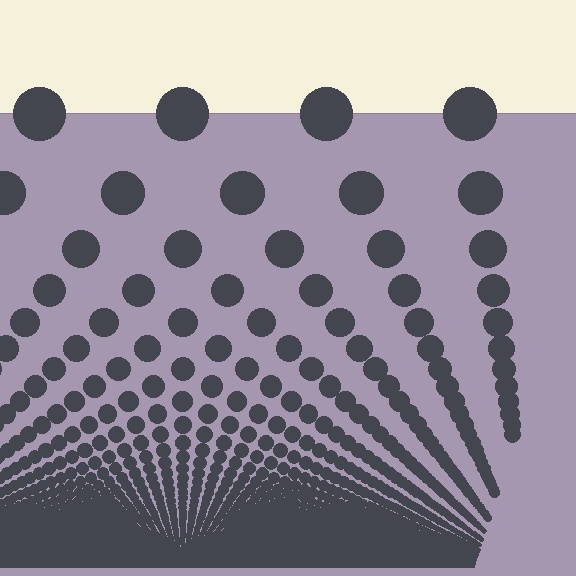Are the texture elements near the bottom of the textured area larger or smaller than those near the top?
Smaller. The gradient is inverted — elements near the bottom are smaller and denser.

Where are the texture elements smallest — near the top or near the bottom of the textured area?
Near the bottom.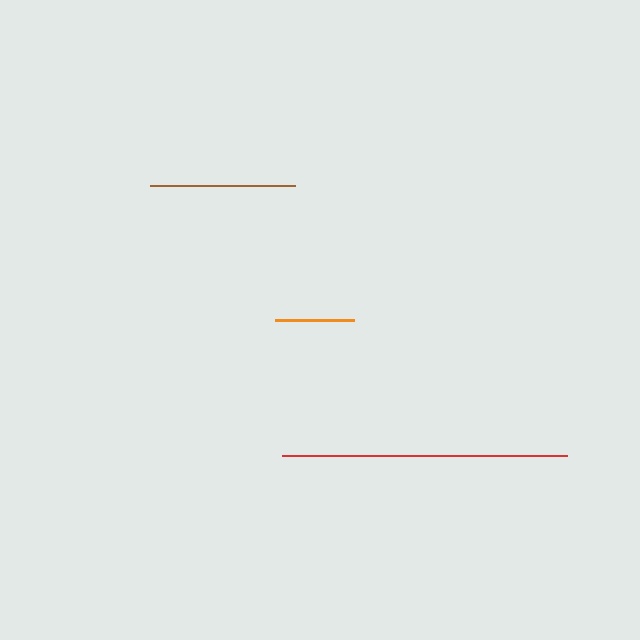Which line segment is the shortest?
The orange line is the shortest at approximately 79 pixels.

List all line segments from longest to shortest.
From longest to shortest: red, brown, orange.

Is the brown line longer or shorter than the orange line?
The brown line is longer than the orange line.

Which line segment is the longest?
The red line is the longest at approximately 286 pixels.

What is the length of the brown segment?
The brown segment is approximately 145 pixels long.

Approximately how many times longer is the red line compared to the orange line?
The red line is approximately 3.6 times the length of the orange line.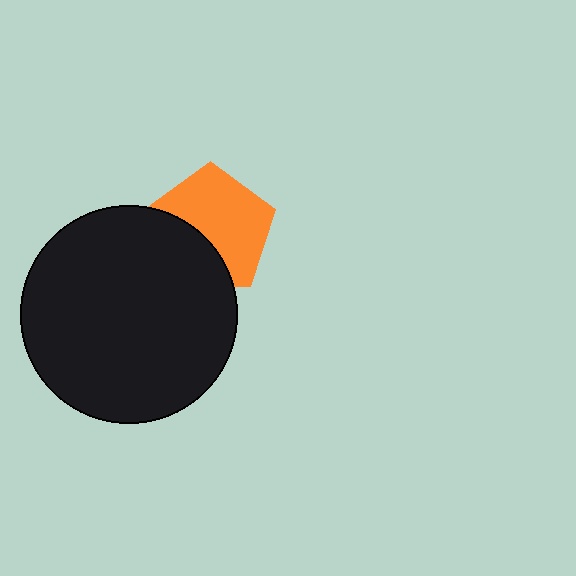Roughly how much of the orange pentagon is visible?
About half of it is visible (roughly 63%).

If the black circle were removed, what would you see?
You would see the complete orange pentagon.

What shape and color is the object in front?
The object in front is a black circle.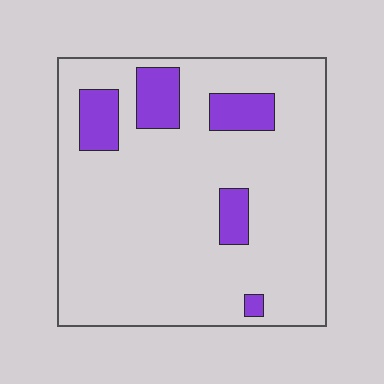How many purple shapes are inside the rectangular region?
5.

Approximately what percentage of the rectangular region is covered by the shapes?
Approximately 15%.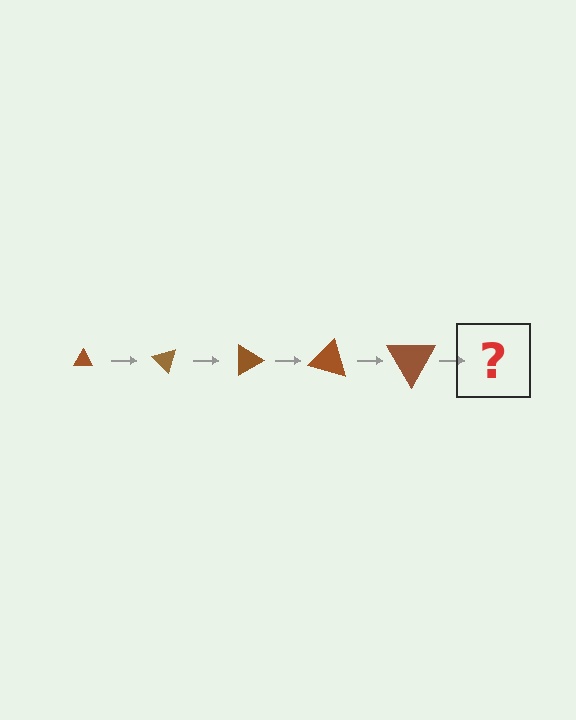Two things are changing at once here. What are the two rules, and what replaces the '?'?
The two rules are that the triangle grows larger each step and it rotates 45 degrees each step. The '?' should be a triangle, larger than the previous one and rotated 225 degrees from the start.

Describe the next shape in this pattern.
It should be a triangle, larger than the previous one and rotated 225 degrees from the start.